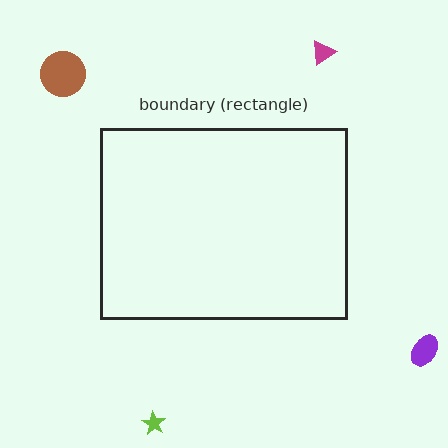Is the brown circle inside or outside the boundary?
Outside.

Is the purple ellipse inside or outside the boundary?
Outside.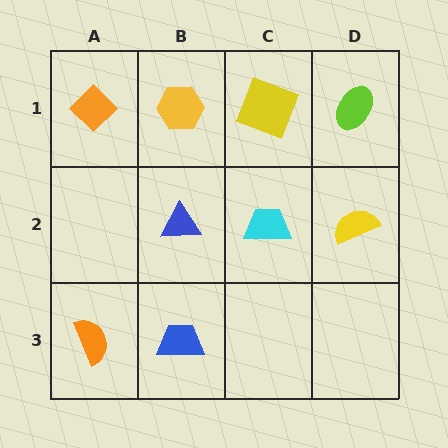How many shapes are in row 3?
2 shapes.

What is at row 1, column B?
A yellow hexagon.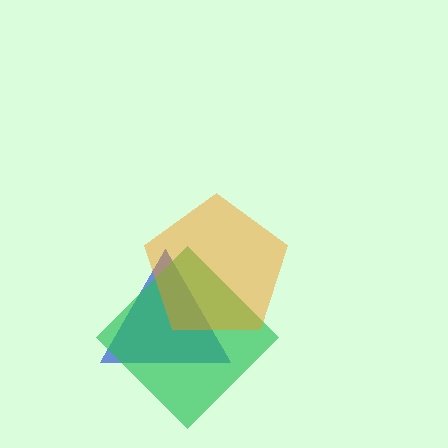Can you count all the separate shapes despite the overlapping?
Yes, there are 3 separate shapes.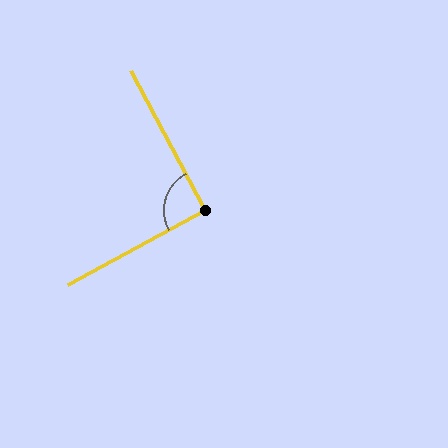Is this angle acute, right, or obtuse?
It is approximately a right angle.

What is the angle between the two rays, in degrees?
Approximately 91 degrees.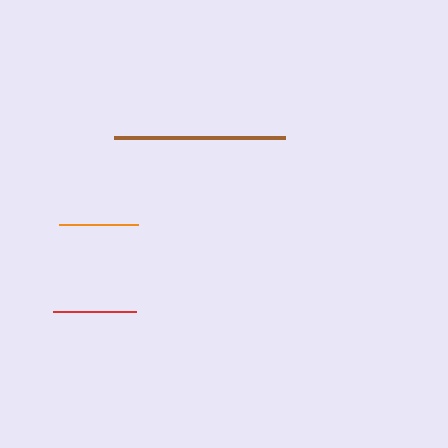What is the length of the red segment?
The red segment is approximately 83 pixels long.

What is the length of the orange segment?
The orange segment is approximately 80 pixels long.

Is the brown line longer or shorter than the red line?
The brown line is longer than the red line.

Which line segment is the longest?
The brown line is the longest at approximately 171 pixels.